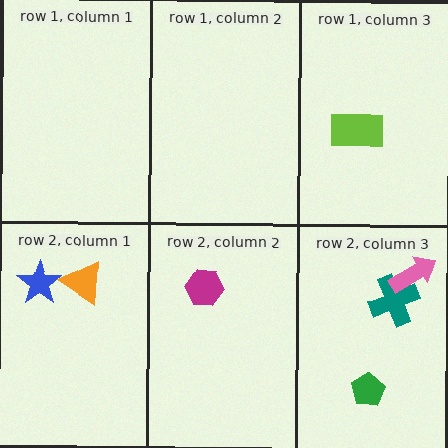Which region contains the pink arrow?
The row 2, column 3 region.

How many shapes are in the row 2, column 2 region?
1.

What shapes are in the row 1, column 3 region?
The lime rectangle.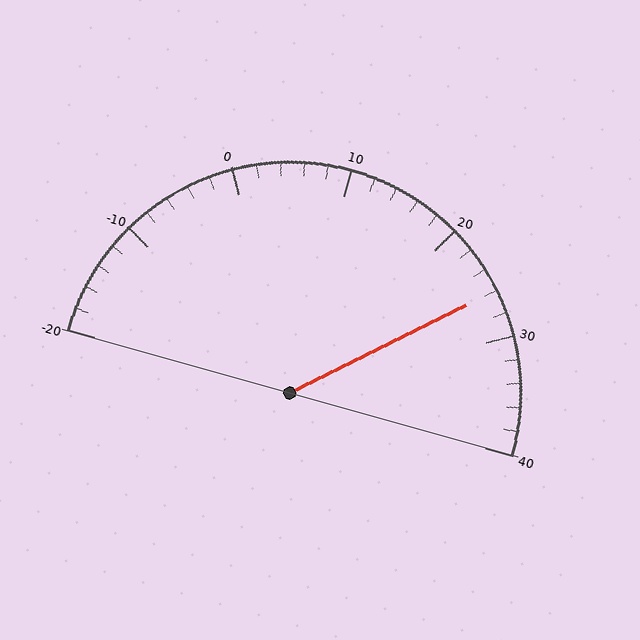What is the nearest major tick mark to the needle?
The nearest major tick mark is 30.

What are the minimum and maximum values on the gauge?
The gauge ranges from -20 to 40.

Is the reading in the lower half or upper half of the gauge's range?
The reading is in the upper half of the range (-20 to 40).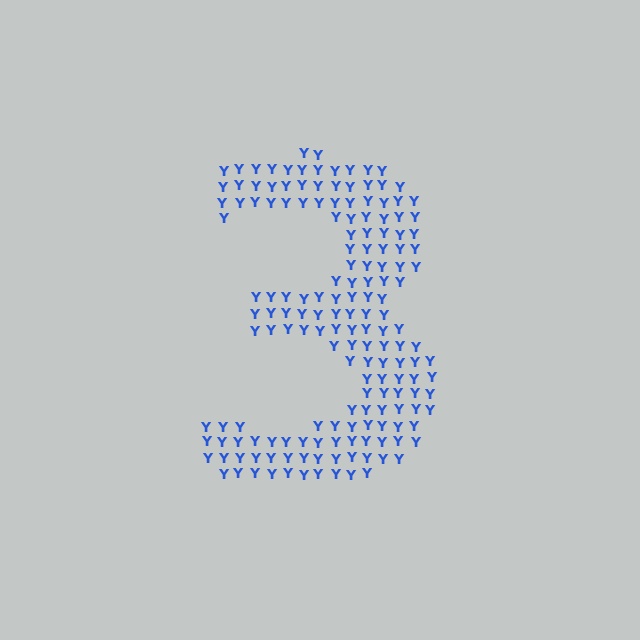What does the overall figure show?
The overall figure shows the digit 3.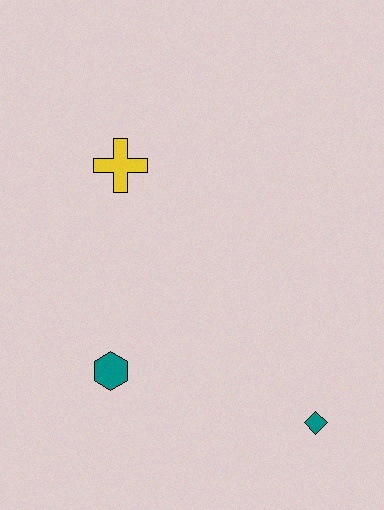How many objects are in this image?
There are 3 objects.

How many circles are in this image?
There are no circles.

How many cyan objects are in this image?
There are no cyan objects.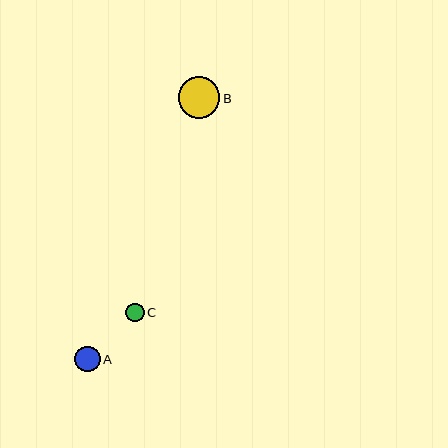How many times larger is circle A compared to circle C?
Circle A is approximately 1.4 times the size of circle C.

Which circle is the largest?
Circle B is the largest with a size of approximately 42 pixels.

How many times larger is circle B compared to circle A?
Circle B is approximately 1.6 times the size of circle A.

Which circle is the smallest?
Circle C is the smallest with a size of approximately 19 pixels.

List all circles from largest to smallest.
From largest to smallest: B, A, C.